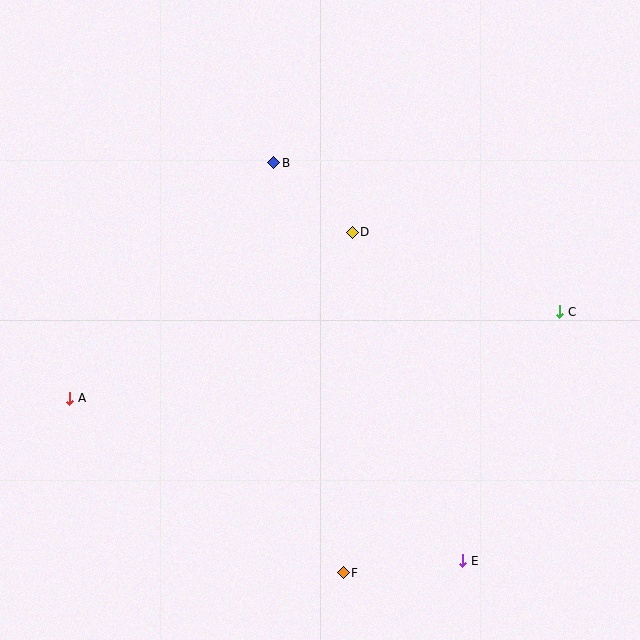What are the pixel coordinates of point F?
Point F is at (343, 573).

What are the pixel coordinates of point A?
Point A is at (70, 398).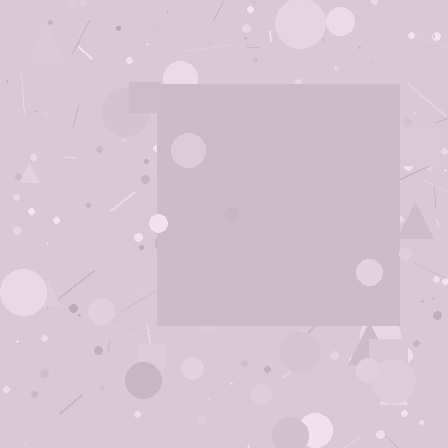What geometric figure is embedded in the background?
A square is embedded in the background.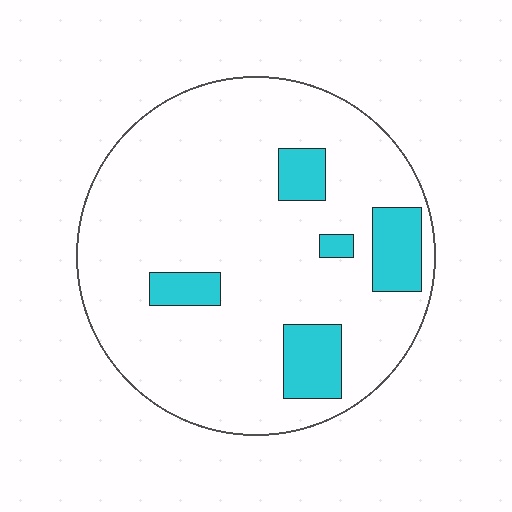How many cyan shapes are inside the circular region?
5.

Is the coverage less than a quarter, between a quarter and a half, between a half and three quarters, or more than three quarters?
Less than a quarter.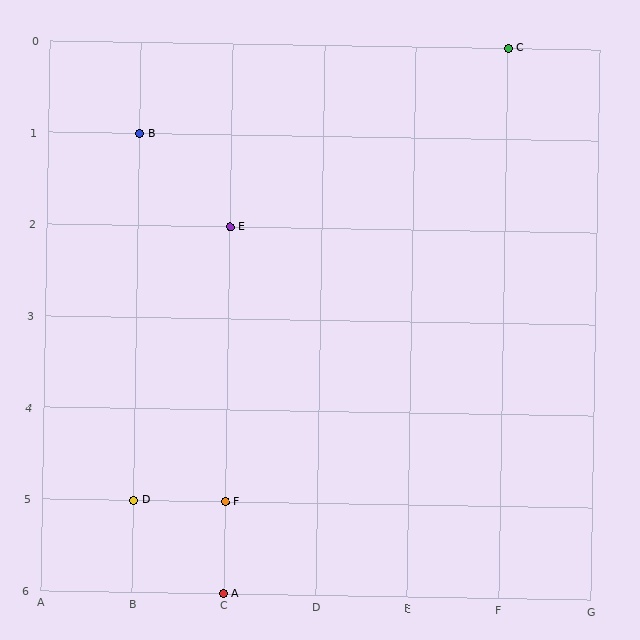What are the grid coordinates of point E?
Point E is at grid coordinates (C, 2).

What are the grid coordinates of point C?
Point C is at grid coordinates (F, 0).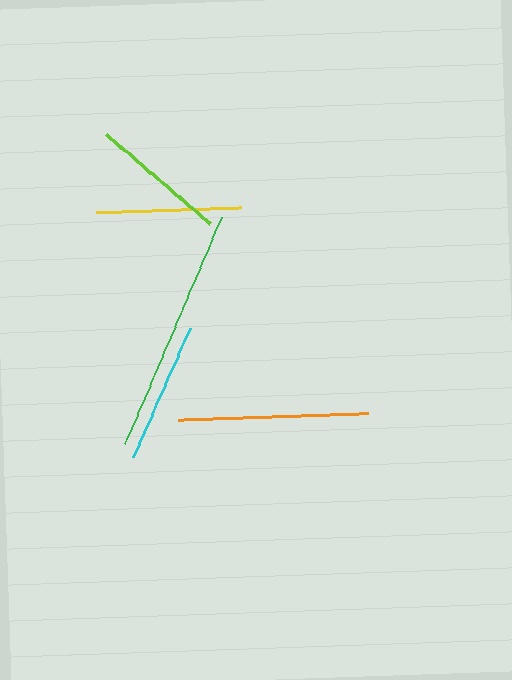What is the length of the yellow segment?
The yellow segment is approximately 146 pixels long.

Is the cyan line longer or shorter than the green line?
The green line is longer than the cyan line.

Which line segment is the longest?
The green line is the longest at approximately 246 pixels.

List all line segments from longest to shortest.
From longest to shortest: green, orange, yellow, cyan, lime.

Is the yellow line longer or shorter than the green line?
The green line is longer than the yellow line.